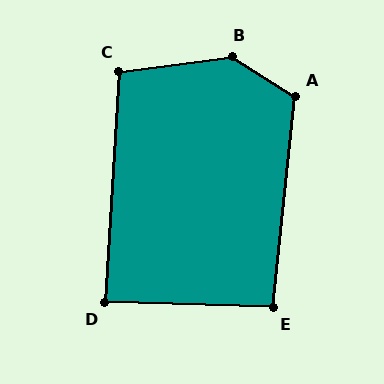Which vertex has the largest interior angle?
B, at approximately 141 degrees.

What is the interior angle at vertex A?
Approximately 116 degrees (obtuse).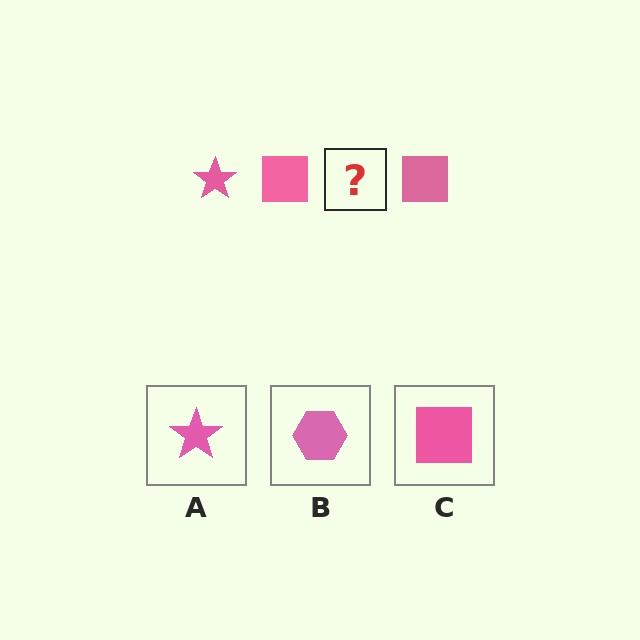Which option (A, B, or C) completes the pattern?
A.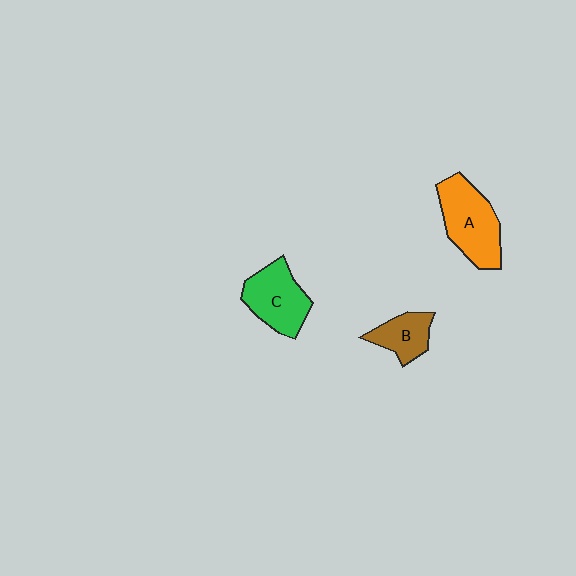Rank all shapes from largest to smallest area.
From largest to smallest: A (orange), C (green), B (brown).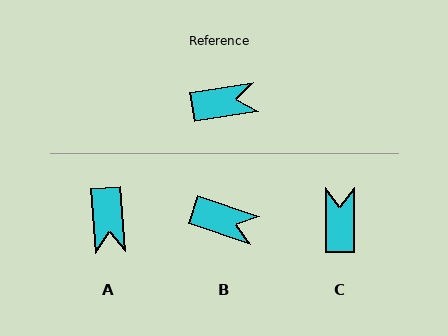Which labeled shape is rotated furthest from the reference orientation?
A, about 95 degrees away.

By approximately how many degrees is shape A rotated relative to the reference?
Approximately 95 degrees clockwise.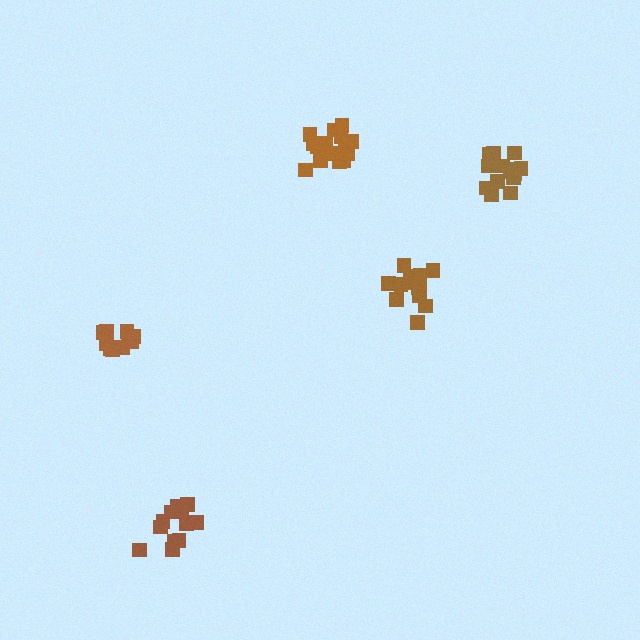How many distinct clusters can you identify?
There are 5 distinct clusters.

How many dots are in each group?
Group 1: 12 dots, Group 2: 14 dots, Group 3: 11 dots, Group 4: 15 dots, Group 5: 16 dots (68 total).